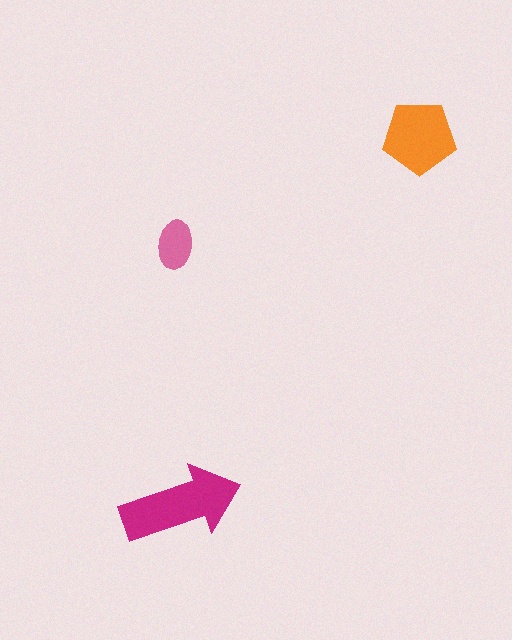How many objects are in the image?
There are 3 objects in the image.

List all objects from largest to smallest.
The magenta arrow, the orange pentagon, the pink ellipse.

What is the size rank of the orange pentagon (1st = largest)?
2nd.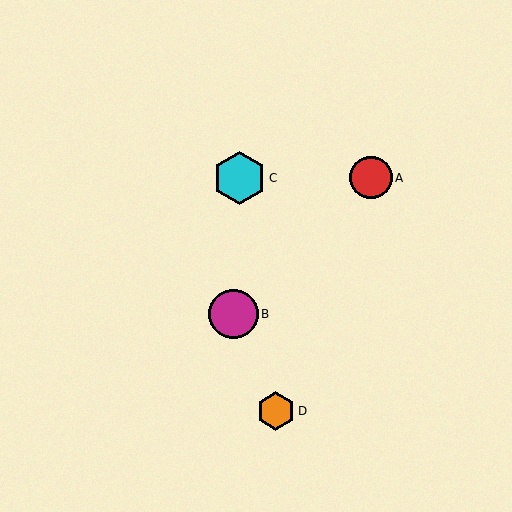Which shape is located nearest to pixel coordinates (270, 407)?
The orange hexagon (labeled D) at (276, 411) is nearest to that location.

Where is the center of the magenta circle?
The center of the magenta circle is at (233, 314).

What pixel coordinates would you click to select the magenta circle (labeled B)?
Click at (233, 314) to select the magenta circle B.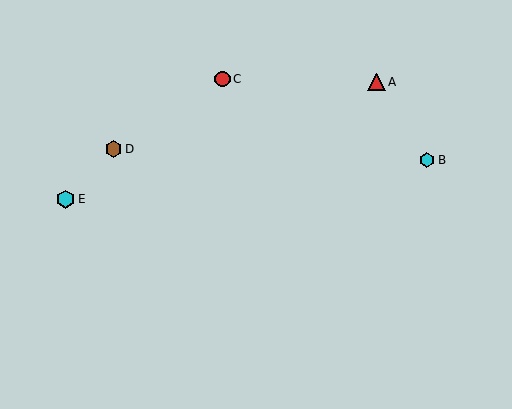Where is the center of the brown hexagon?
The center of the brown hexagon is at (114, 149).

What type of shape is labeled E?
Shape E is a cyan hexagon.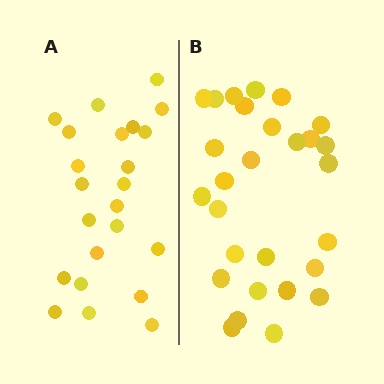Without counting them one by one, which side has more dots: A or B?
Region B (the right region) has more dots.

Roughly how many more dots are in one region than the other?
Region B has about 5 more dots than region A.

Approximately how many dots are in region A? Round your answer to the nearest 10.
About 20 dots. (The exact count is 23, which rounds to 20.)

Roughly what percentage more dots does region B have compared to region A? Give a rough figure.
About 20% more.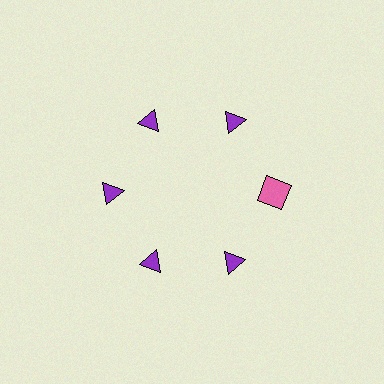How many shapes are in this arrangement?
There are 6 shapes arranged in a ring pattern.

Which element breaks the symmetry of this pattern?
The pink square at roughly the 3 o'clock position breaks the symmetry. All other shapes are purple triangles.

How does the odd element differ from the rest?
It differs in both color (pink instead of purple) and shape (square instead of triangle).